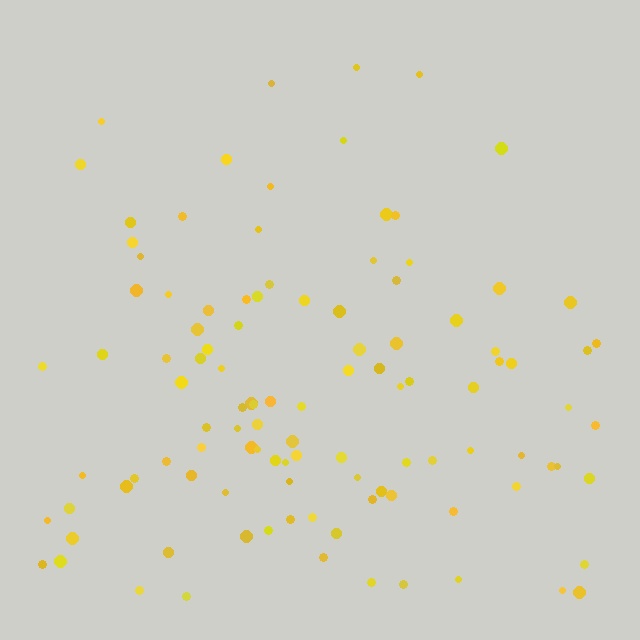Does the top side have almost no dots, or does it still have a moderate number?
Still a moderate number, just noticeably fewer than the bottom.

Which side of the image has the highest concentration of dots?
The bottom.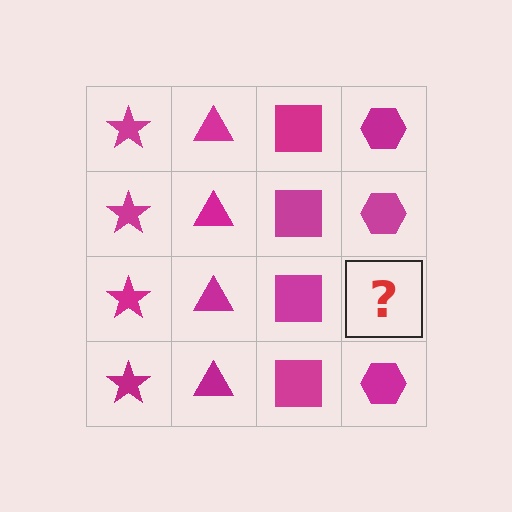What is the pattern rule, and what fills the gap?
The rule is that each column has a consistent shape. The gap should be filled with a magenta hexagon.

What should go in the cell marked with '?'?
The missing cell should contain a magenta hexagon.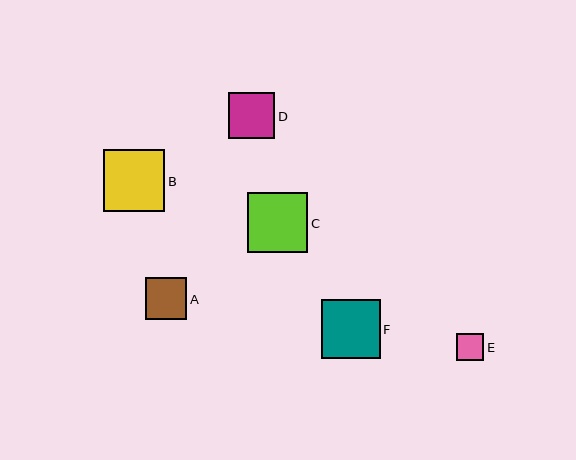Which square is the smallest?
Square E is the smallest with a size of approximately 27 pixels.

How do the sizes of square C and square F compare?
Square C and square F are approximately the same size.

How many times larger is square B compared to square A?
Square B is approximately 1.5 times the size of square A.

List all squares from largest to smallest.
From largest to smallest: B, C, F, D, A, E.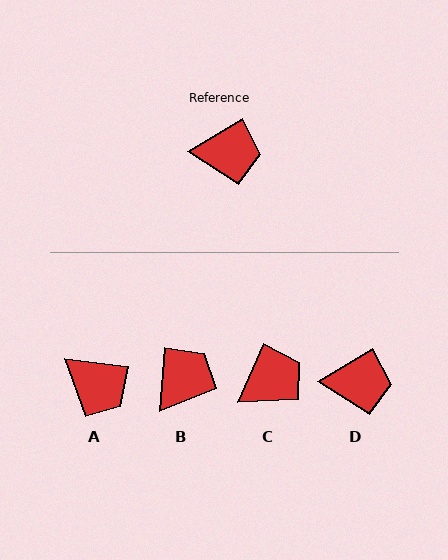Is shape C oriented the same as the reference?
No, it is off by about 35 degrees.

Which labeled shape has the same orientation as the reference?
D.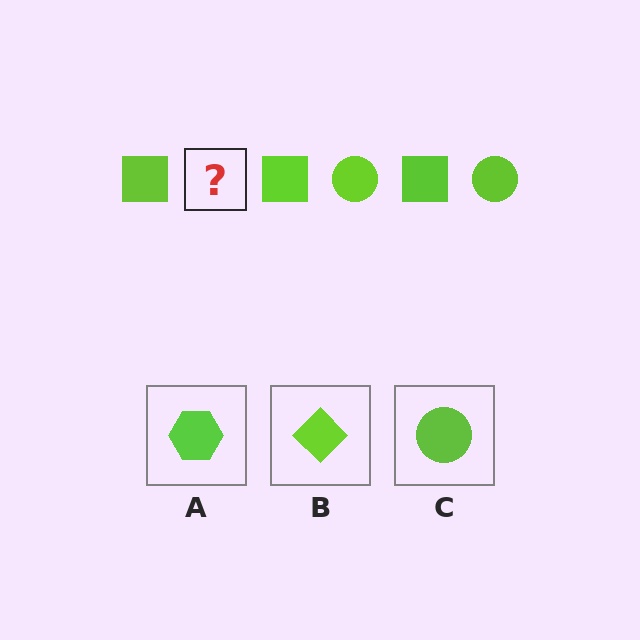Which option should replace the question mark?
Option C.